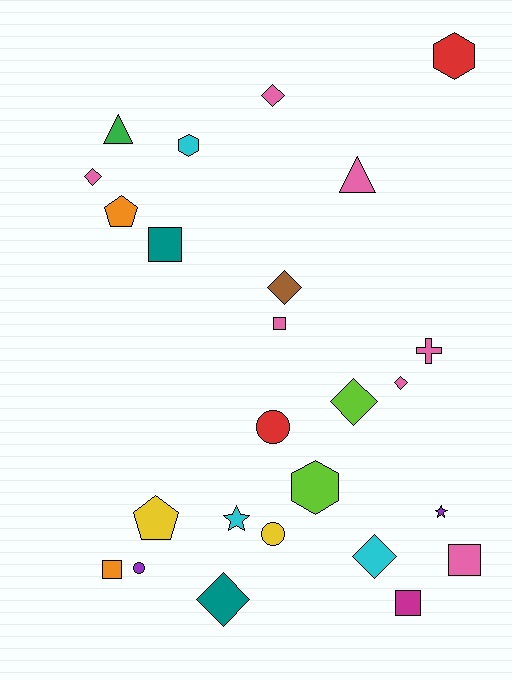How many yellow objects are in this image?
There are 2 yellow objects.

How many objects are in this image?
There are 25 objects.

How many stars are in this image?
There are 2 stars.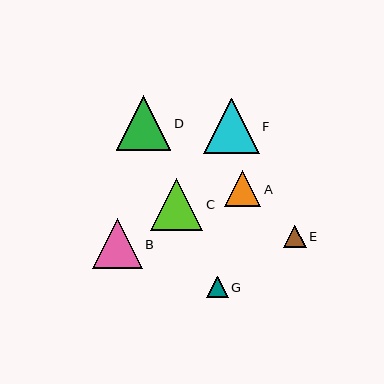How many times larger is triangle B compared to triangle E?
Triangle B is approximately 2.2 times the size of triangle E.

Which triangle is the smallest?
Triangle G is the smallest with a size of approximately 22 pixels.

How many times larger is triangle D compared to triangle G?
Triangle D is approximately 2.5 times the size of triangle G.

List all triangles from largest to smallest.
From largest to smallest: F, D, C, B, A, E, G.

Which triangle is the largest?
Triangle F is the largest with a size of approximately 56 pixels.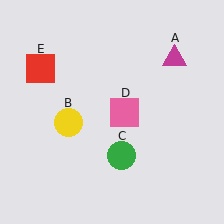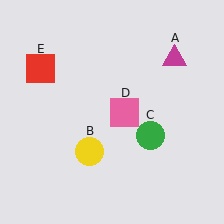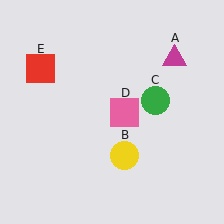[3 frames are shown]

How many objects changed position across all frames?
2 objects changed position: yellow circle (object B), green circle (object C).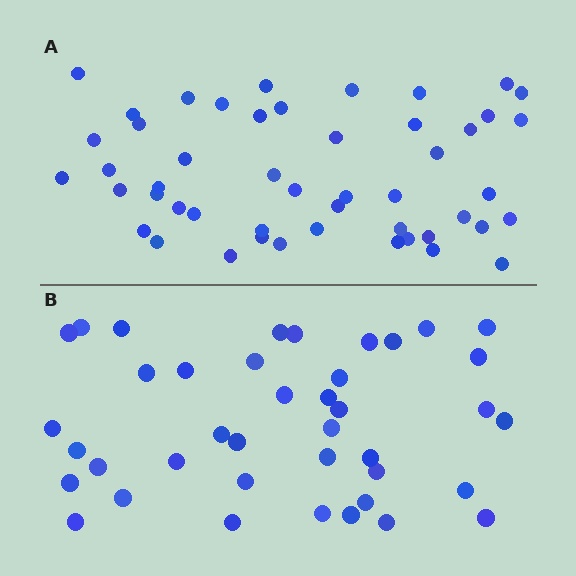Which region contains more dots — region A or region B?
Region A (the top region) has more dots.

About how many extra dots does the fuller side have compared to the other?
Region A has roughly 8 or so more dots than region B.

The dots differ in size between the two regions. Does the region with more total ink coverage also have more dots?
No. Region B has more total ink coverage because its dots are larger, but region A actually contains more individual dots. Total area can be misleading — the number of items is what matters here.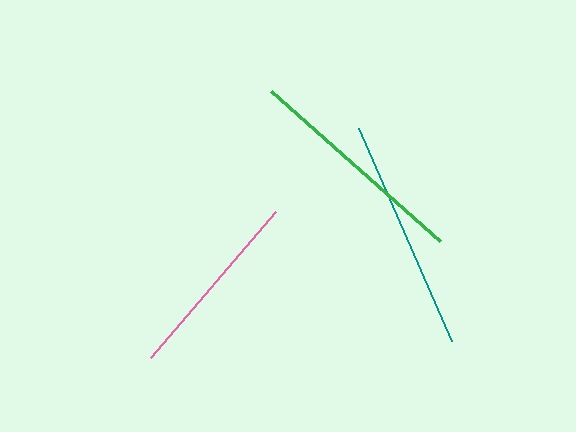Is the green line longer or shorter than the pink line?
The green line is longer than the pink line.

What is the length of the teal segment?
The teal segment is approximately 233 pixels long.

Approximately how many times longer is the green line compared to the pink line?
The green line is approximately 1.2 times the length of the pink line.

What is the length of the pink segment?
The pink segment is approximately 191 pixels long.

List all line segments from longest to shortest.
From longest to shortest: teal, green, pink.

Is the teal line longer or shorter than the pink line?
The teal line is longer than the pink line.